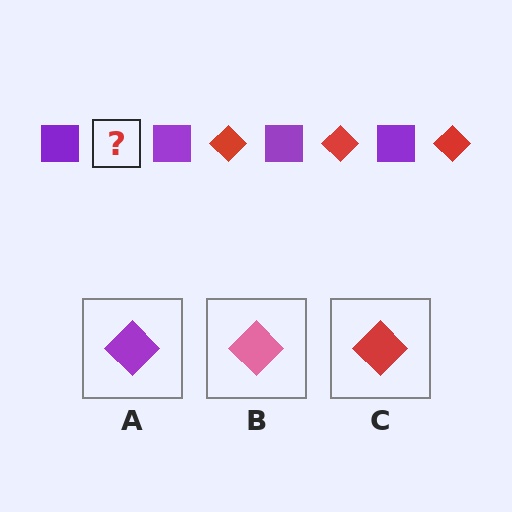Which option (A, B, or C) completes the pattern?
C.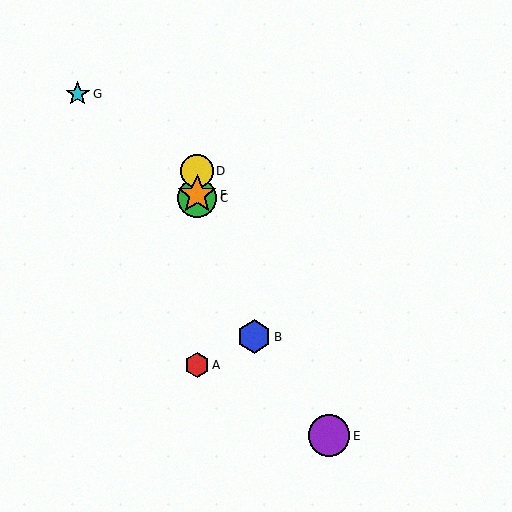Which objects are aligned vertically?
Objects A, C, D, F are aligned vertically.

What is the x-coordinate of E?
Object E is at x≈329.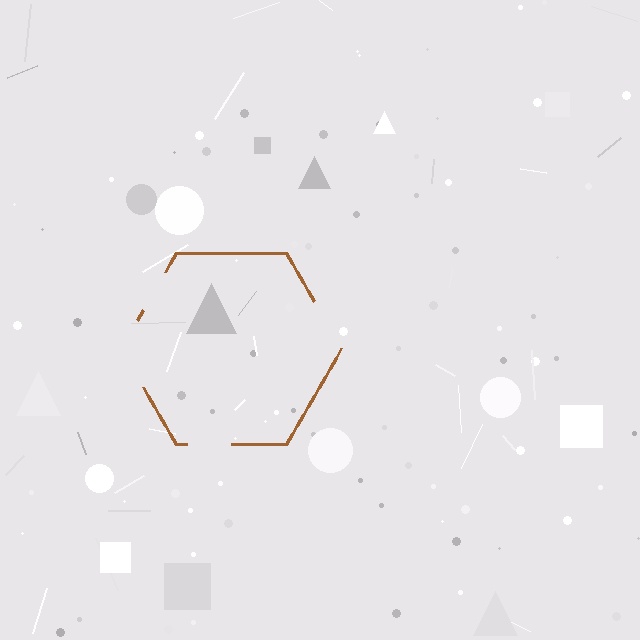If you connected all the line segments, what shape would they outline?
They would outline a hexagon.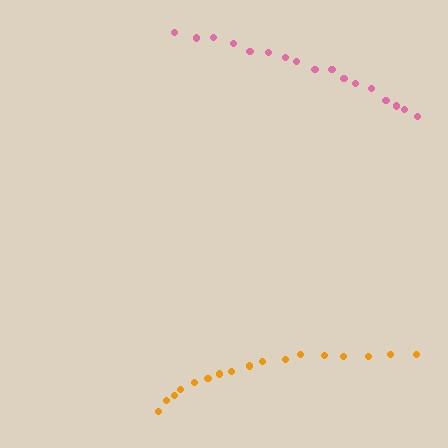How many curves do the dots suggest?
There are 2 distinct paths.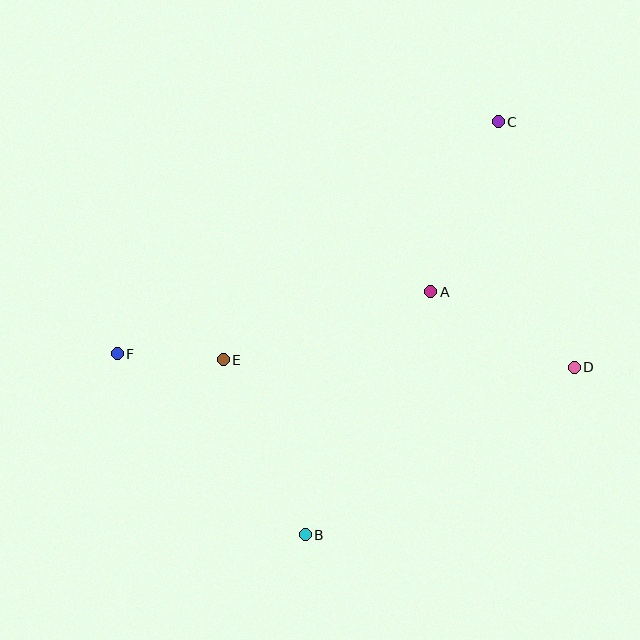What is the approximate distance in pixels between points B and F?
The distance between B and F is approximately 261 pixels.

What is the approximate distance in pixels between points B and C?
The distance between B and C is approximately 456 pixels.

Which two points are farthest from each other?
Points D and F are farthest from each other.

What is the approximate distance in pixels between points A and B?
The distance between A and B is approximately 273 pixels.